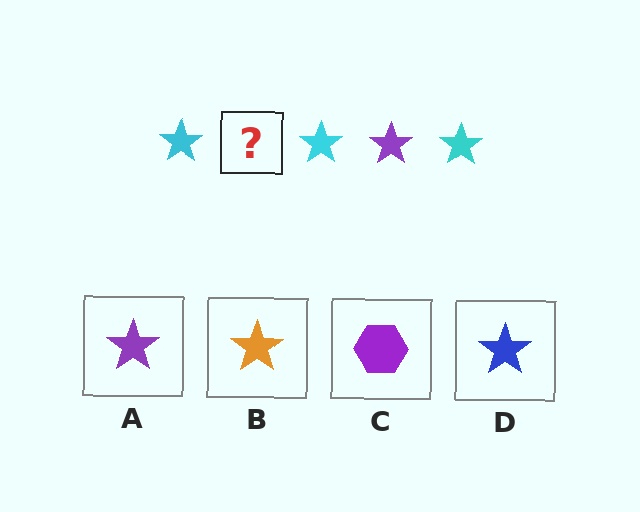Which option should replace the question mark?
Option A.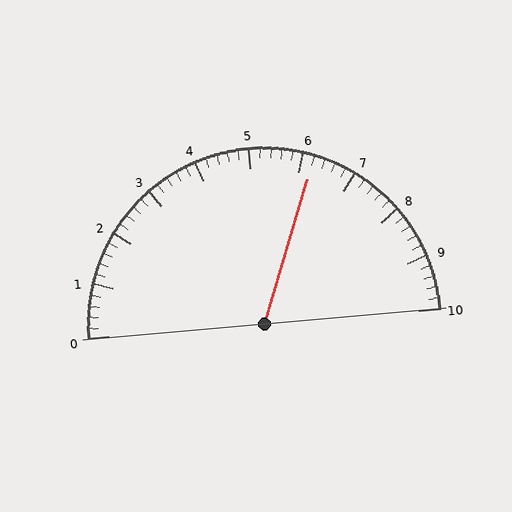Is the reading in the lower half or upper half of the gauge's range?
The reading is in the upper half of the range (0 to 10).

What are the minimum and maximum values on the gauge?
The gauge ranges from 0 to 10.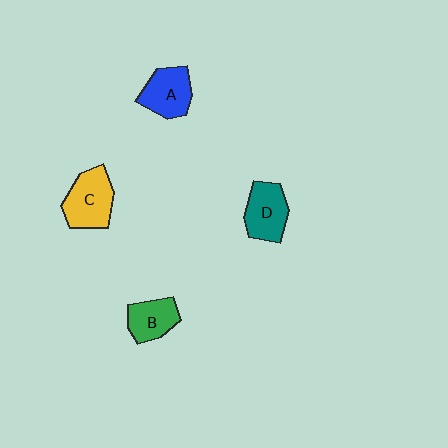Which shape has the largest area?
Shape C (yellow).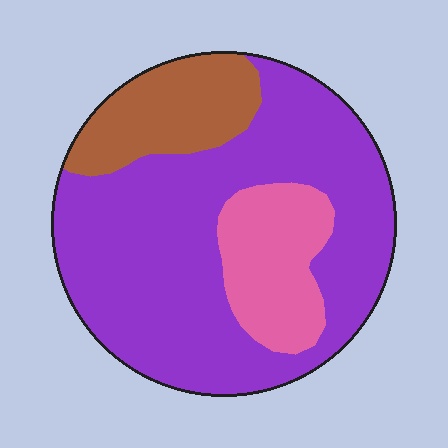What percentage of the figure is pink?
Pink takes up less than a sixth of the figure.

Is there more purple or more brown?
Purple.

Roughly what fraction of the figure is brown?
Brown takes up less than a quarter of the figure.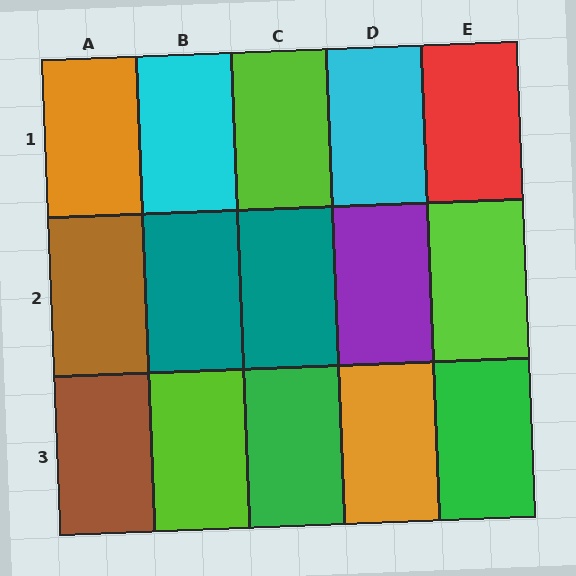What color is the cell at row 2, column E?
Lime.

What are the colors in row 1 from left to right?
Orange, cyan, lime, cyan, red.